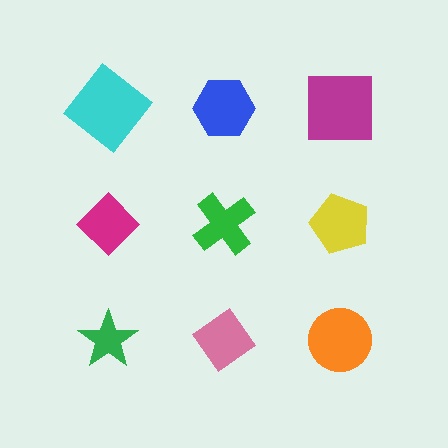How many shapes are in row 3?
3 shapes.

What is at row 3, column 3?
An orange circle.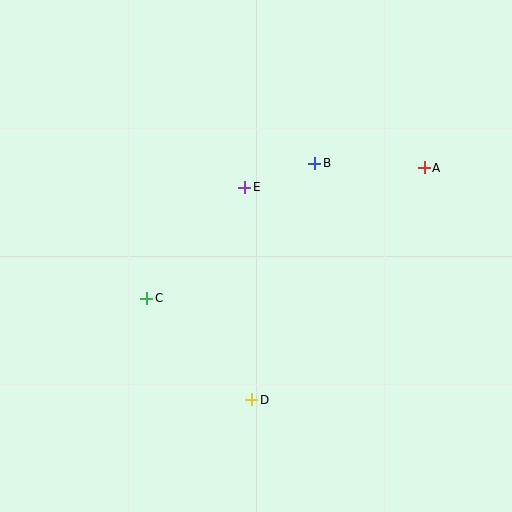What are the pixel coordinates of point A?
Point A is at (424, 168).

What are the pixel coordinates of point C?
Point C is at (147, 298).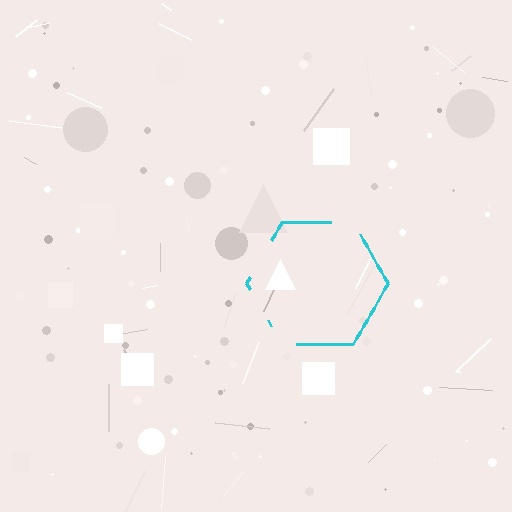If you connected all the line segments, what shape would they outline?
They would outline a hexagon.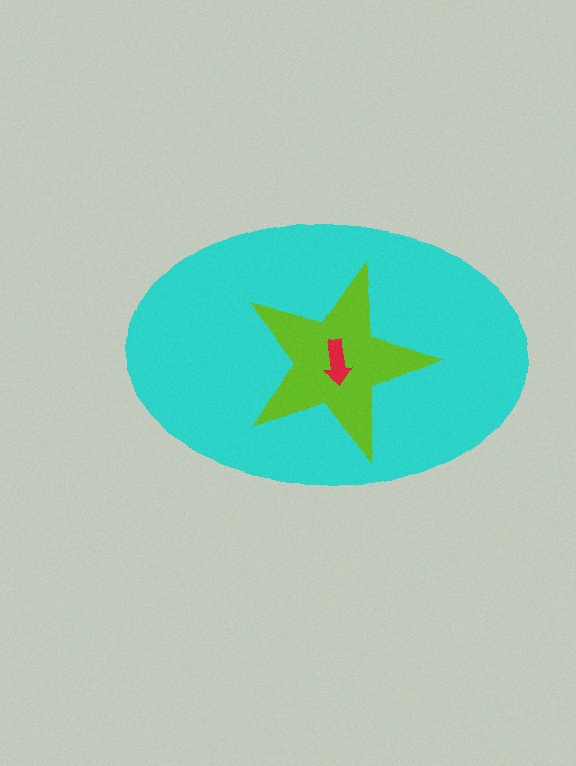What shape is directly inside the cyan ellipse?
The lime star.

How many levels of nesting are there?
3.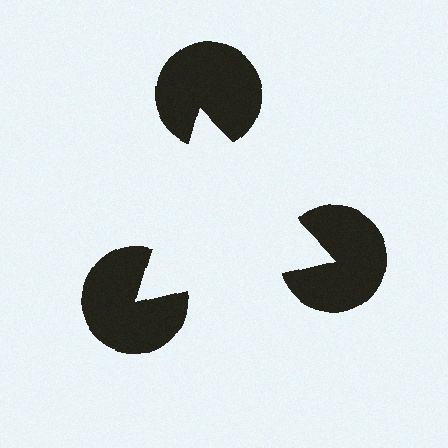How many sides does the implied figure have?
3 sides.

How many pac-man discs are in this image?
There are 3 — one at each vertex of the illusory triangle.